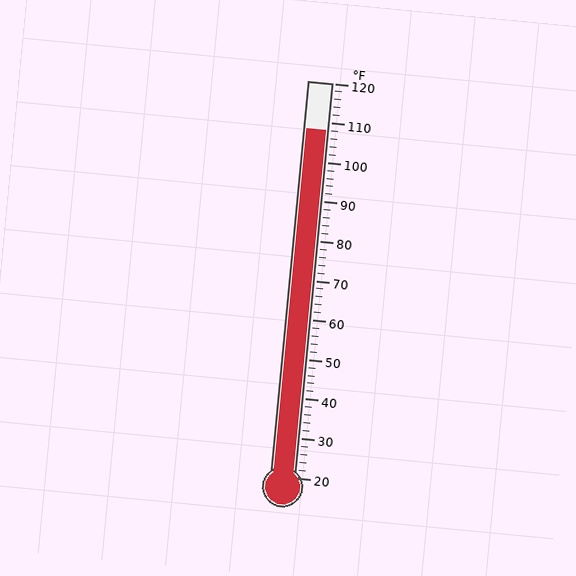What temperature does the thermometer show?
The thermometer shows approximately 108°F.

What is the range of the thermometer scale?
The thermometer scale ranges from 20°F to 120°F.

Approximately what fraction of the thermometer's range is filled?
The thermometer is filled to approximately 90% of its range.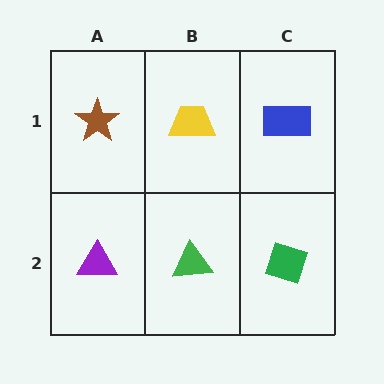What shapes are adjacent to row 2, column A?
A brown star (row 1, column A), a green triangle (row 2, column B).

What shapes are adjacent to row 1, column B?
A green triangle (row 2, column B), a brown star (row 1, column A), a blue rectangle (row 1, column C).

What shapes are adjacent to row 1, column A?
A purple triangle (row 2, column A), a yellow trapezoid (row 1, column B).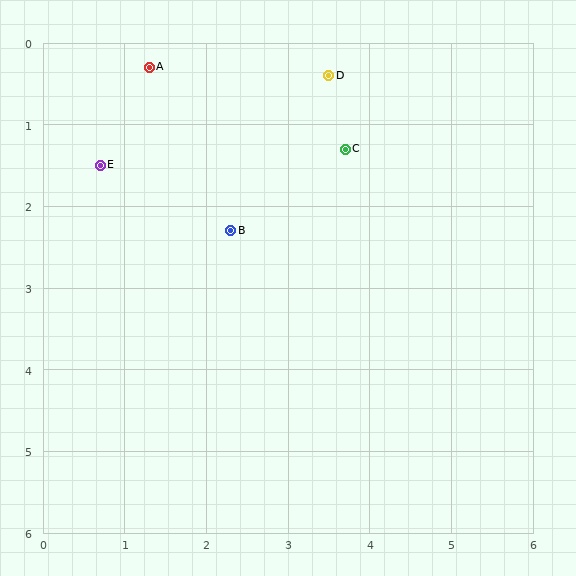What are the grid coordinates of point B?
Point B is at approximately (2.3, 2.3).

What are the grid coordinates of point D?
Point D is at approximately (3.5, 0.4).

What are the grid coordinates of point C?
Point C is at approximately (3.7, 1.3).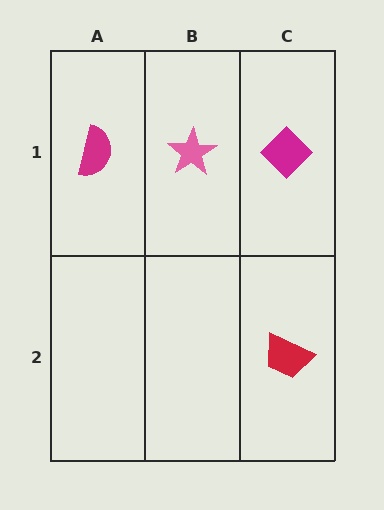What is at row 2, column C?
A red trapezoid.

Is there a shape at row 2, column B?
No, that cell is empty.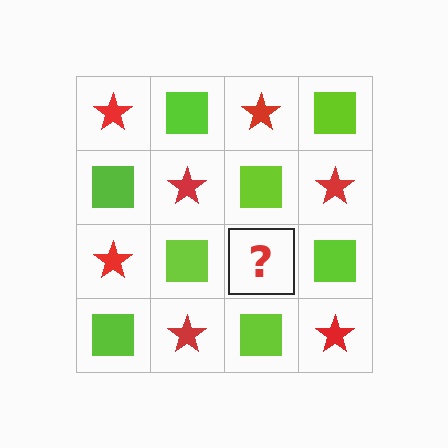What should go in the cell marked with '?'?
The missing cell should contain a red star.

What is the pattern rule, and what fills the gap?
The rule is that it alternates red star and lime square in a checkerboard pattern. The gap should be filled with a red star.